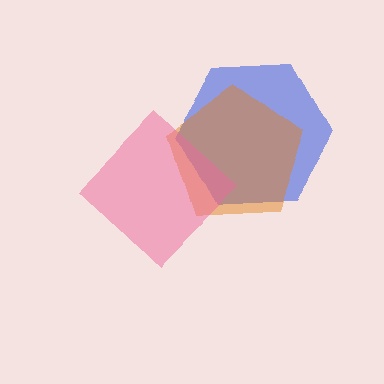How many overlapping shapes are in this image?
There are 3 overlapping shapes in the image.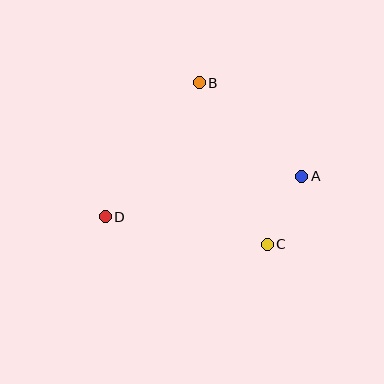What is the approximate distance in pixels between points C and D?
The distance between C and D is approximately 164 pixels.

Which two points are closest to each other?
Points A and C are closest to each other.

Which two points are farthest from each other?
Points A and D are farthest from each other.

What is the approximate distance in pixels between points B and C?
The distance between B and C is approximately 175 pixels.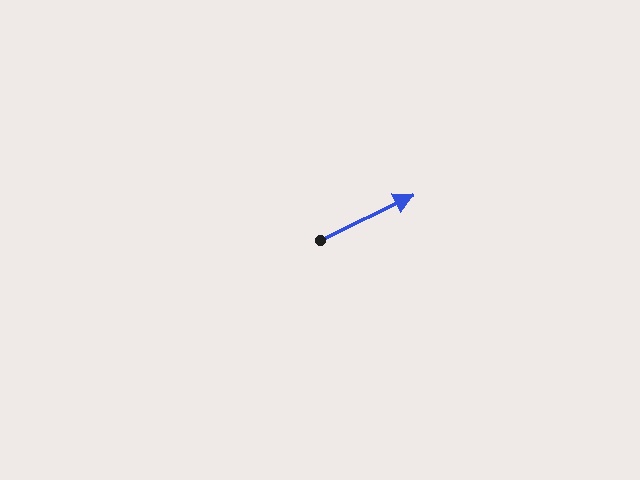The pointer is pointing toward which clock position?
Roughly 2 o'clock.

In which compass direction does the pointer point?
Northeast.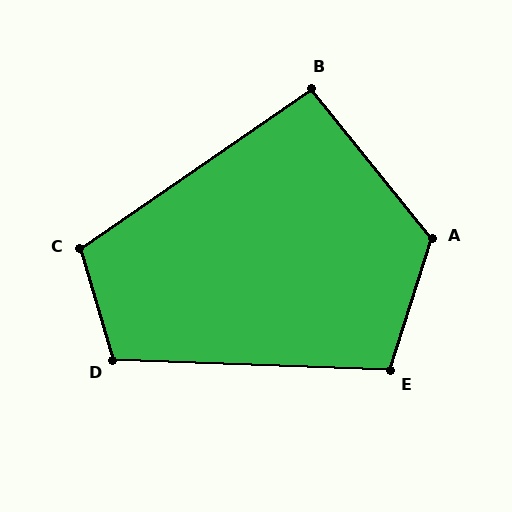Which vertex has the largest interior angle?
A, at approximately 124 degrees.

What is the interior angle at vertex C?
Approximately 108 degrees (obtuse).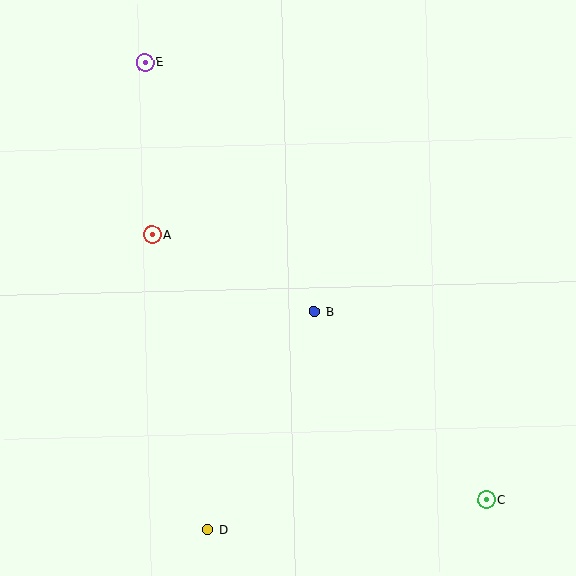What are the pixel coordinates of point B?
Point B is at (314, 312).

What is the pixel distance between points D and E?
The distance between D and E is 471 pixels.